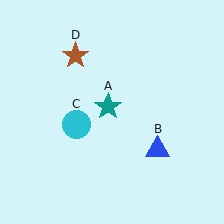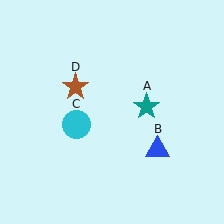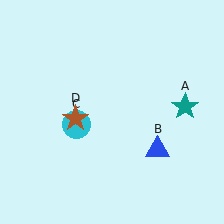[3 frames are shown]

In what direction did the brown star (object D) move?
The brown star (object D) moved down.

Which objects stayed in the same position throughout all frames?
Blue triangle (object B) and cyan circle (object C) remained stationary.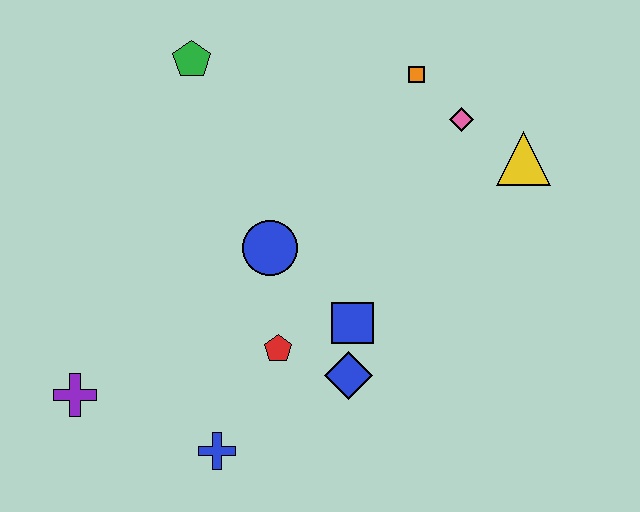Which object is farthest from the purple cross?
The yellow triangle is farthest from the purple cross.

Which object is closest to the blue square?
The blue diamond is closest to the blue square.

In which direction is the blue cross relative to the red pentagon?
The blue cross is below the red pentagon.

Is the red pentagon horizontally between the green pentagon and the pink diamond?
Yes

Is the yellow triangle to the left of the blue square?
No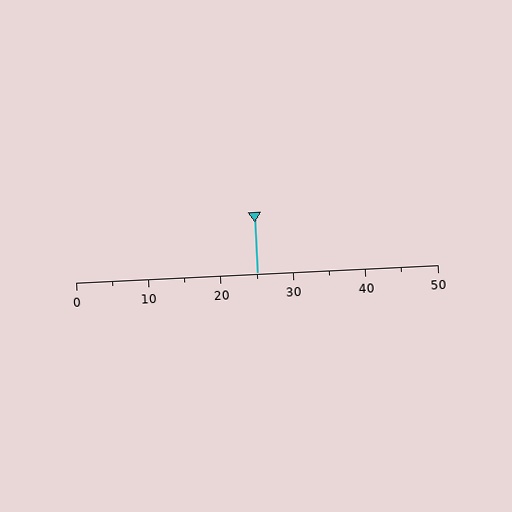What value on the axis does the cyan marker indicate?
The marker indicates approximately 25.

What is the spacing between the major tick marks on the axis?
The major ticks are spaced 10 apart.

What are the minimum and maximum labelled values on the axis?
The axis runs from 0 to 50.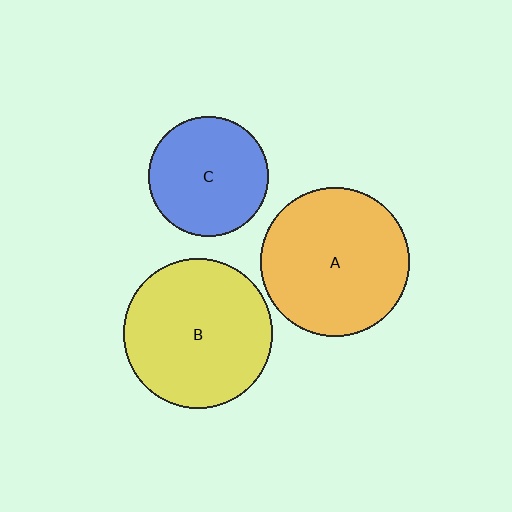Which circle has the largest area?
Circle B (yellow).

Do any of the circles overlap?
No, none of the circles overlap.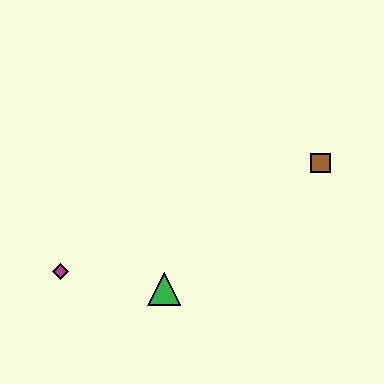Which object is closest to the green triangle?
The magenta diamond is closest to the green triangle.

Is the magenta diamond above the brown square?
No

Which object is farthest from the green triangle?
The brown square is farthest from the green triangle.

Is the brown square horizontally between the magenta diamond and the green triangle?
No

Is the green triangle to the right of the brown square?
No